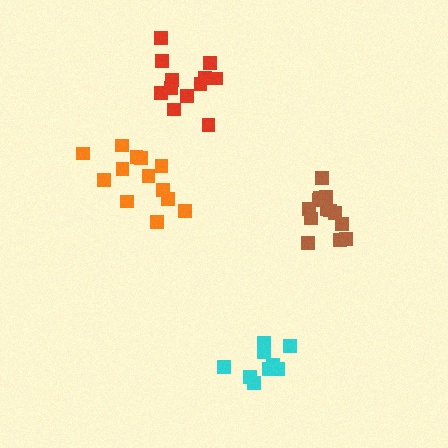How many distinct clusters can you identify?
There are 4 distinct clusters.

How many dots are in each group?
Group 1: 9 dots, Group 2: 12 dots, Group 3: 13 dots, Group 4: 13 dots (47 total).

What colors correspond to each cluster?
The clusters are colored: cyan, red, brown, orange.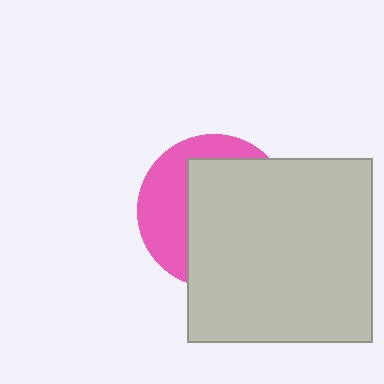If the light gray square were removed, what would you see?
You would see the complete pink circle.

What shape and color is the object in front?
The object in front is a light gray square.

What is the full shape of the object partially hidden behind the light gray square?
The partially hidden object is a pink circle.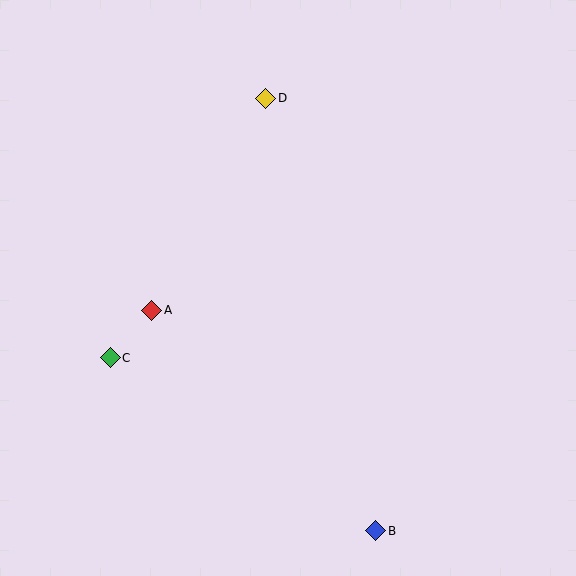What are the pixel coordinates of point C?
Point C is at (110, 358).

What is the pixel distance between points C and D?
The distance between C and D is 302 pixels.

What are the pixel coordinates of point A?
Point A is at (152, 310).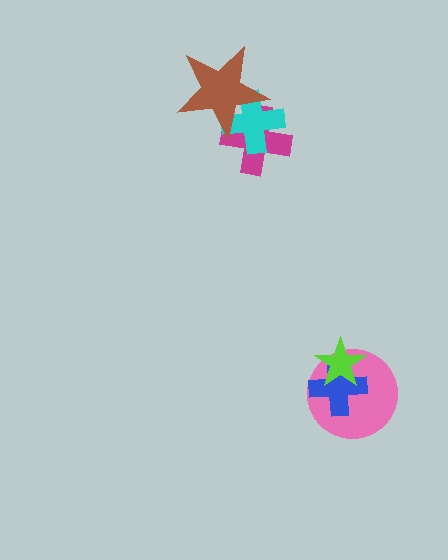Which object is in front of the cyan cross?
The brown star is in front of the cyan cross.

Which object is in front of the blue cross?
The lime star is in front of the blue cross.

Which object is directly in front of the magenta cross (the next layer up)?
The cyan cross is directly in front of the magenta cross.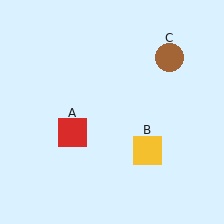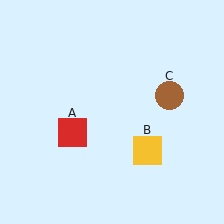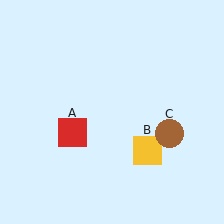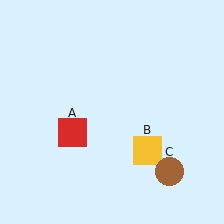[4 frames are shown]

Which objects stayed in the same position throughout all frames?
Red square (object A) and yellow square (object B) remained stationary.